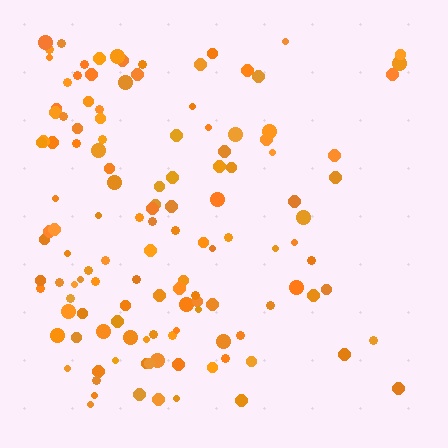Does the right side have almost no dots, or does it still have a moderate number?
Still a moderate number, just noticeably fewer than the left.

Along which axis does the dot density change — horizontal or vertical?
Horizontal.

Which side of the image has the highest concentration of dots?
The left.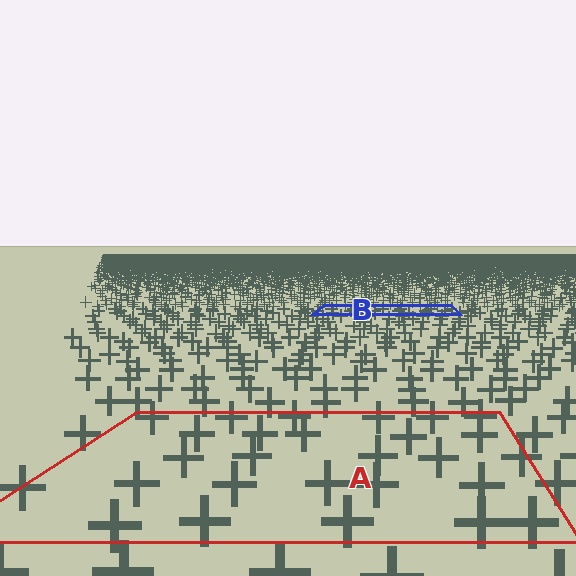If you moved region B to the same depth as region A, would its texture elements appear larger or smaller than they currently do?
They would appear larger. At a closer depth, the same texture elements are projected at a bigger on-screen size.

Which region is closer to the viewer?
Region A is closer. The texture elements there are larger and more spread out.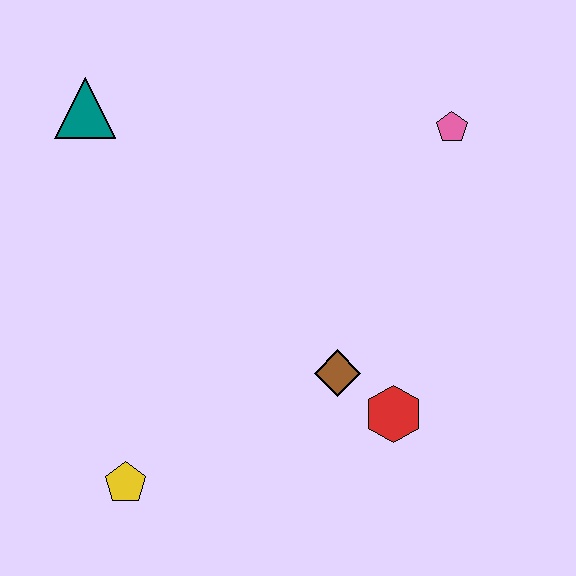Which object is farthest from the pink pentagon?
The yellow pentagon is farthest from the pink pentagon.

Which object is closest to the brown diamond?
The red hexagon is closest to the brown diamond.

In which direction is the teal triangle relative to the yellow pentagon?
The teal triangle is above the yellow pentagon.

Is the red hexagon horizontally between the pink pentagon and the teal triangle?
Yes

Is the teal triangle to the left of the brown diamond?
Yes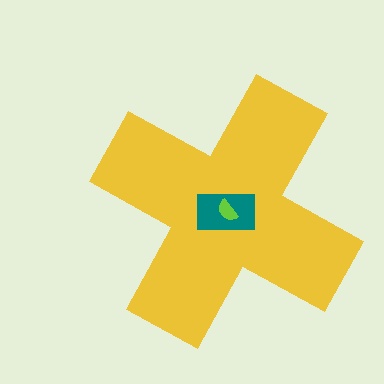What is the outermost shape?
The yellow cross.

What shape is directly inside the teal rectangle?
The lime semicircle.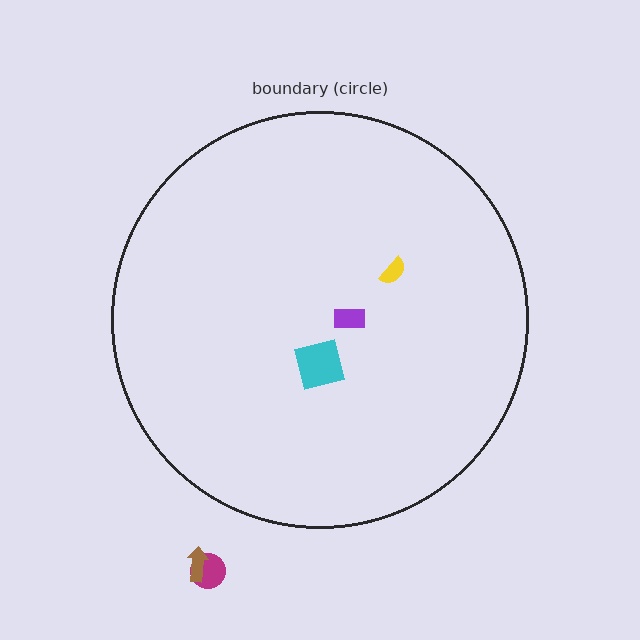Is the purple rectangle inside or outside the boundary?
Inside.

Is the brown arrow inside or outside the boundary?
Outside.